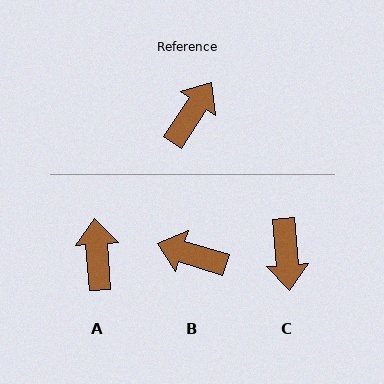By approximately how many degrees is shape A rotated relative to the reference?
Approximately 37 degrees counter-clockwise.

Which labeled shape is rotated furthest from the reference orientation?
C, about 141 degrees away.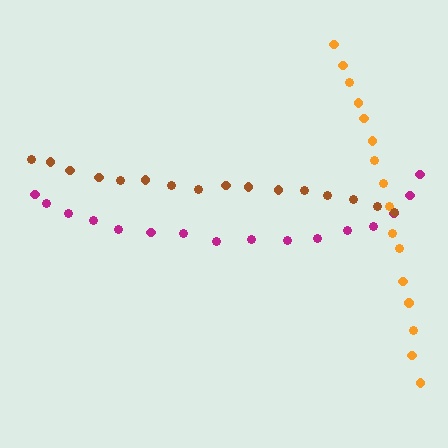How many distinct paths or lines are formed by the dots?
There are 3 distinct paths.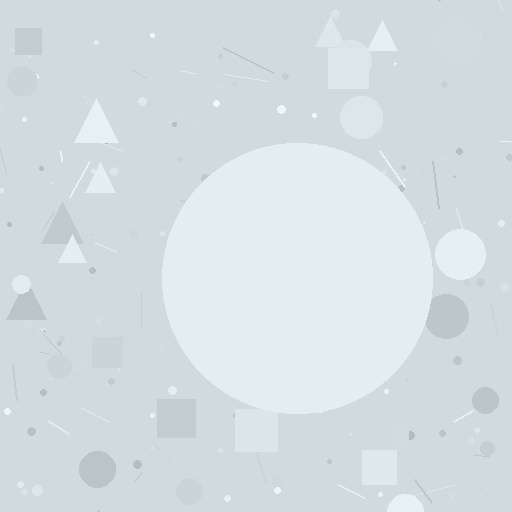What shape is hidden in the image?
A circle is hidden in the image.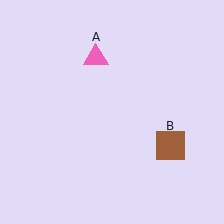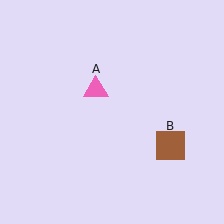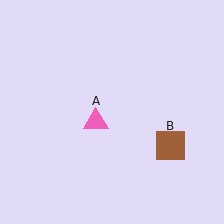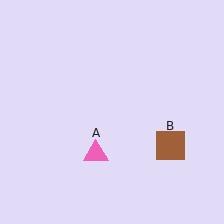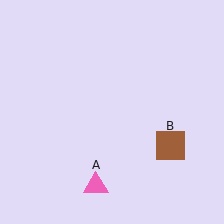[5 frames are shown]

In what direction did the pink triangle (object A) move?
The pink triangle (object A) moved down.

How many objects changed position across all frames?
1 object changed position: pink triangle (object A).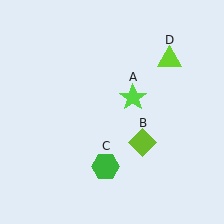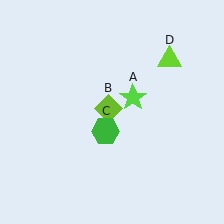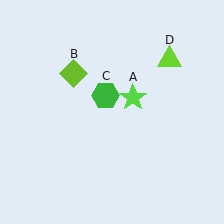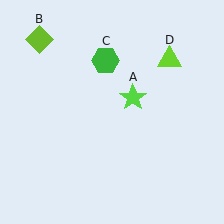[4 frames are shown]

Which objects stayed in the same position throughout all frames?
Lime star (object A) and lime triangle (object D) remained stationary.